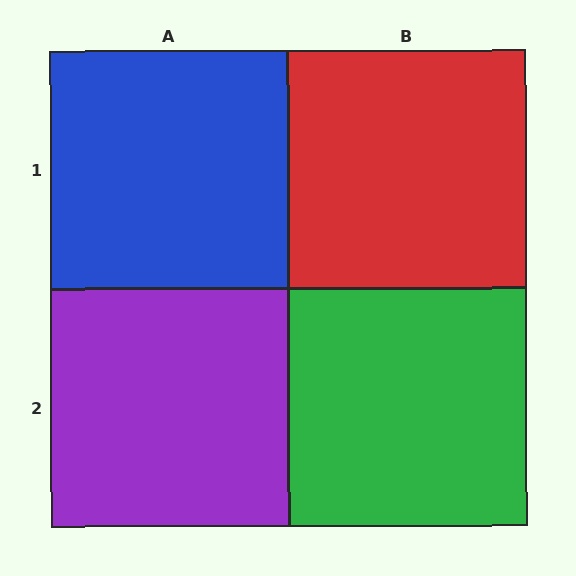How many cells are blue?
1 cell is blue.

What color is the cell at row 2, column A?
Purple.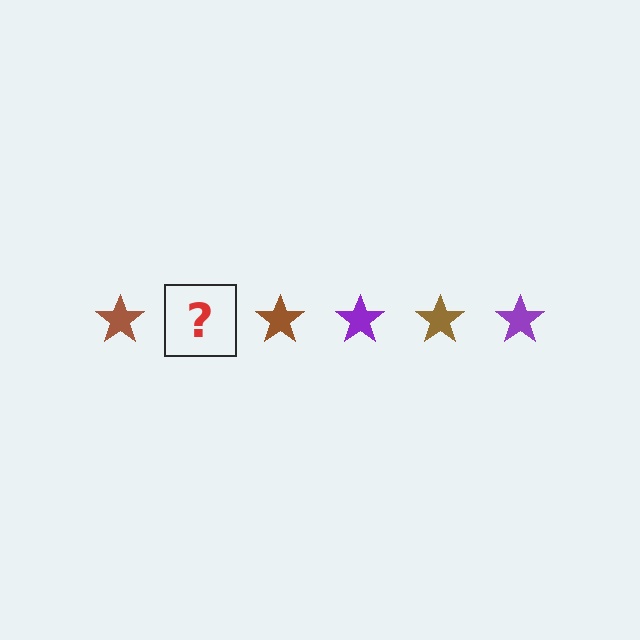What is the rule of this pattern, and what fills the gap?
The rule is that the pattern cycles through brown, purple stars. The gap should be filled with a purple star.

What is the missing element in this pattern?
The missing element is a purple star.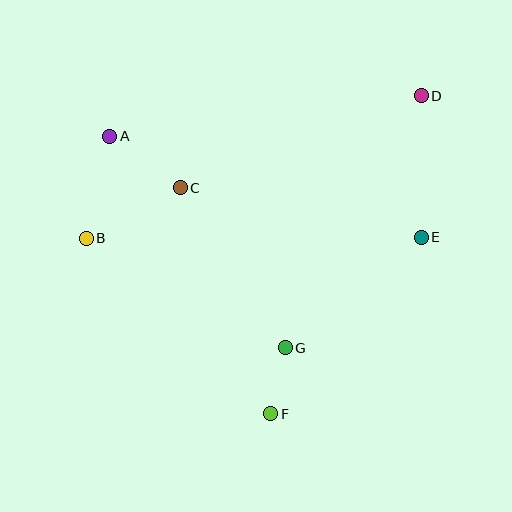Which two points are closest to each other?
Points F and G are closest to each other.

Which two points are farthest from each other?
Points B and D are farthest from each other.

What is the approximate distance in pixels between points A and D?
The distance between A and D is approximately 314 pixels.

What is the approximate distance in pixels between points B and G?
The distance between B and G is approximately 227 pixels.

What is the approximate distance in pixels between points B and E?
The distance between B and E is approximately 335 pixels.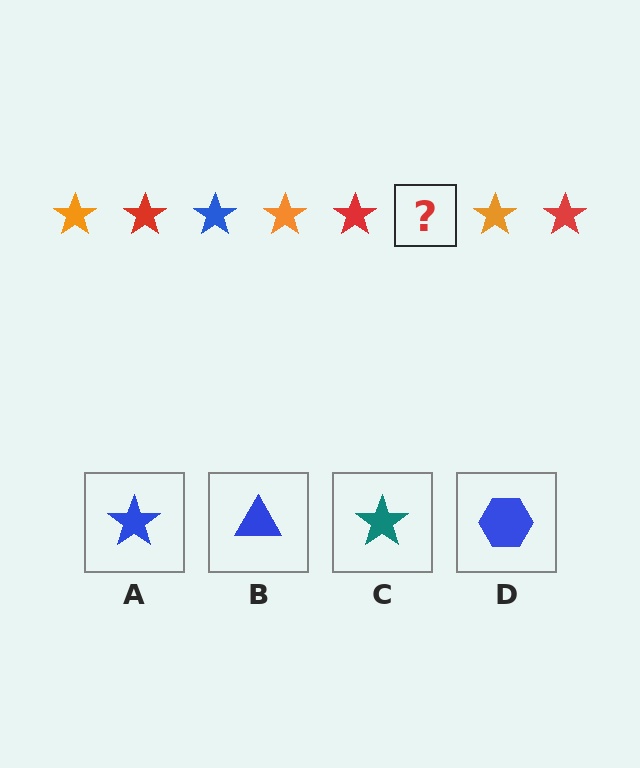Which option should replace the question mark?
Option A.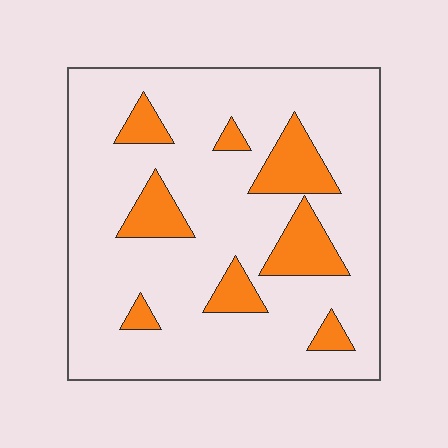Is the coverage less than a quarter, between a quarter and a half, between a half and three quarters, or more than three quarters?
Less than a quarter.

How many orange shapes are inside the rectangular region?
8.